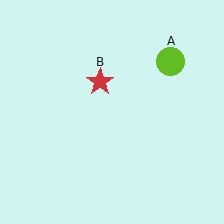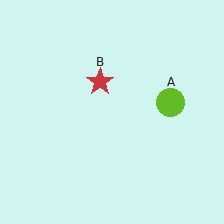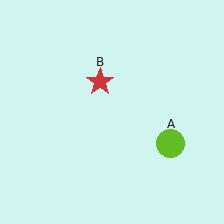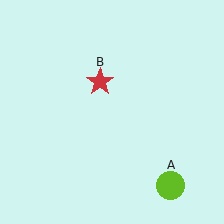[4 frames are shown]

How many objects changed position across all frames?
1 object changed position: lime circle (object A).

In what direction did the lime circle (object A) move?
The lime circle (object A) moved down.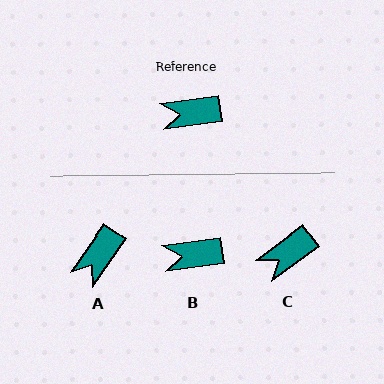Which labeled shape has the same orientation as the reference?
B.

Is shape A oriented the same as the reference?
No, it is off by about 47 degrees.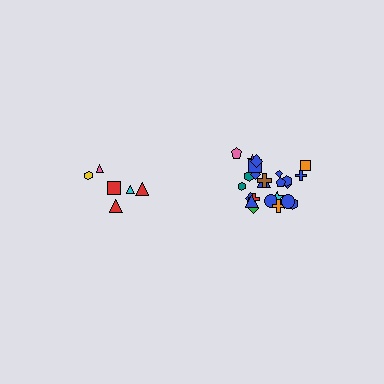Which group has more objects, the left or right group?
The right group.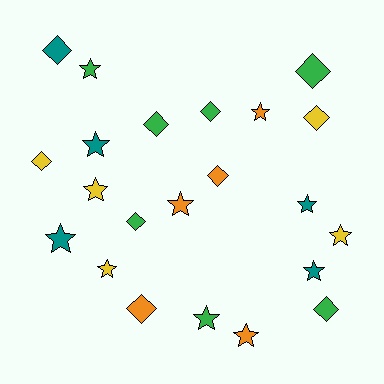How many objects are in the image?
There are 22 objects.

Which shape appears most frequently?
Star, with 12 objects.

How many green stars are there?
There are 2 green stars.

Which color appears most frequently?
Green, with 7 objects.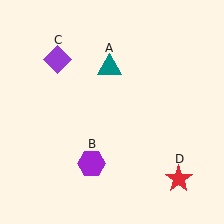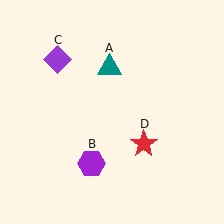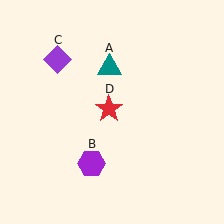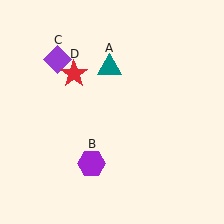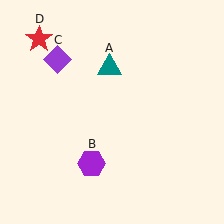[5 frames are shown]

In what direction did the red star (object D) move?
The red star (object D) moved up and to the left.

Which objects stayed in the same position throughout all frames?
Teal triangle (object A) and purple hexagon (object B) and purple diamond (object C) remained stationary.